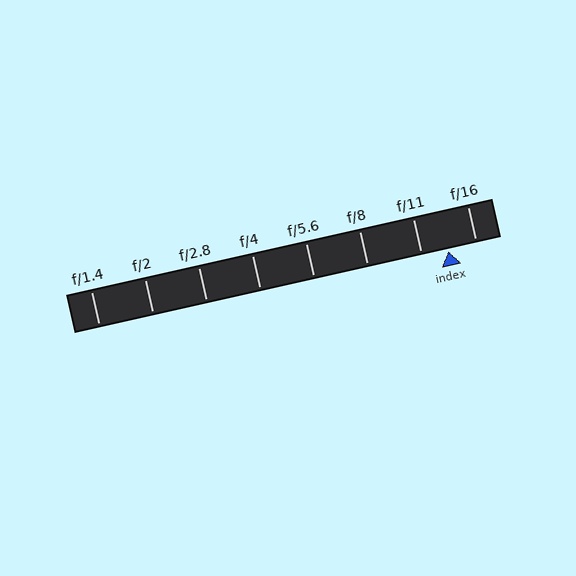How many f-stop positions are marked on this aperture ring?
There are 8 f-stop positions marked.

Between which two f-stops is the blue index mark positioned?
The index mark is between f/11 and f/16.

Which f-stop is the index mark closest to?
The index mark is closest to f/11.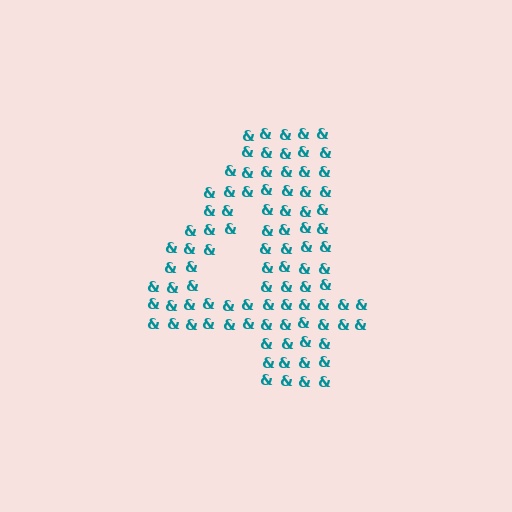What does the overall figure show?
The overall figure shows the digit 4.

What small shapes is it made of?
It is made of small ampersands.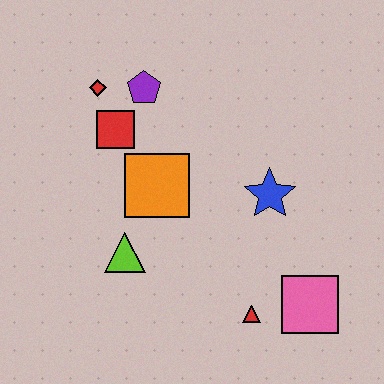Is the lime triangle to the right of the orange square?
No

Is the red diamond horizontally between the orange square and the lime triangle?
No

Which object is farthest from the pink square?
The red diamond is farthest from the pink square.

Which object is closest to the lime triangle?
The orange square is closest to the lime triangle.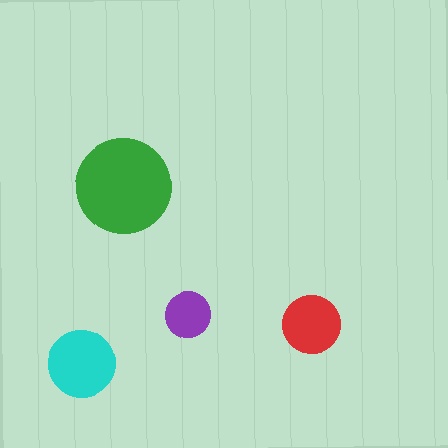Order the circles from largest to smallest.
the green one, the cyan one, the red one, the purple one.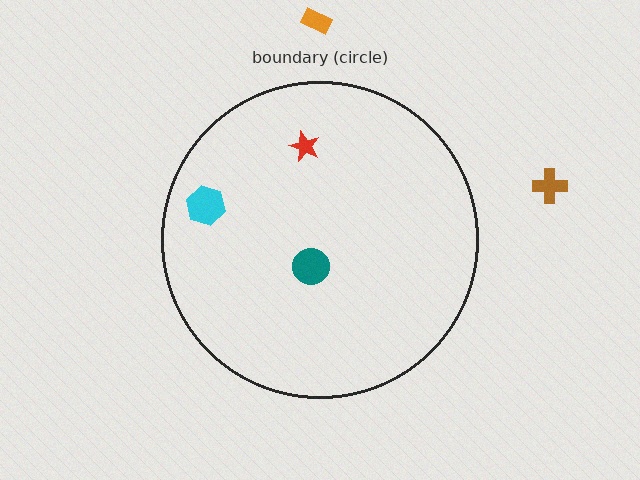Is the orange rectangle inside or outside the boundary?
Outside.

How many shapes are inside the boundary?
3 inside, 2 outside.